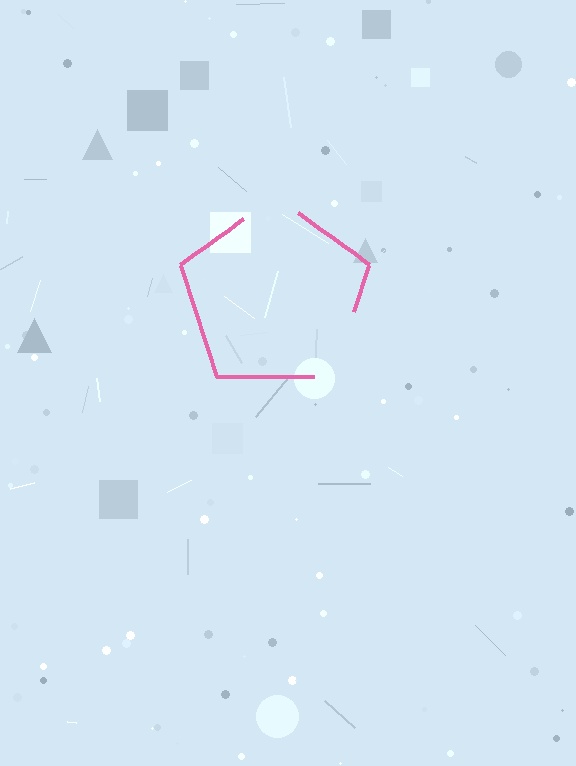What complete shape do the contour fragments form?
The contour fragments form a pentagon.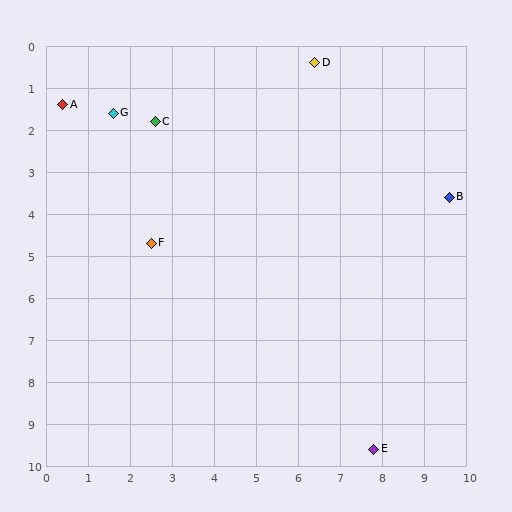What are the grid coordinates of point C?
Point C is at approximately (2.6, 1.8).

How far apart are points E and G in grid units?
Points E and G are about 10.1 grid units apart.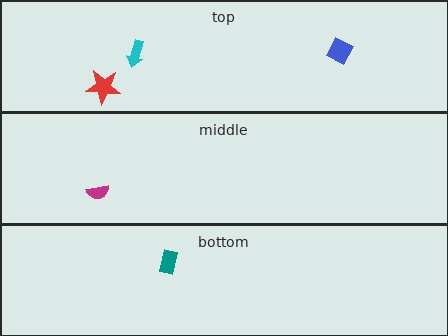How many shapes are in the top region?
3.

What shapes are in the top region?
The cyan arrow, the blue diamond, the red star.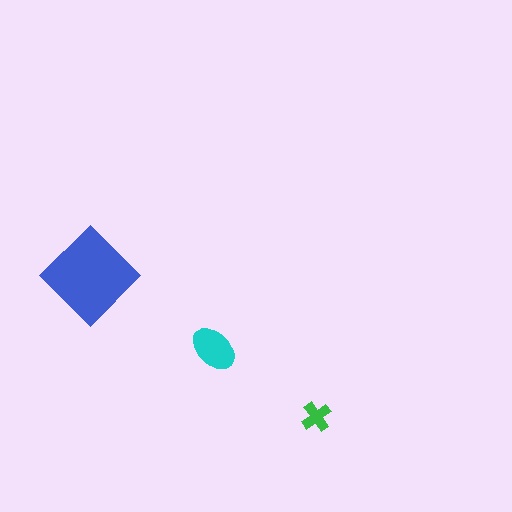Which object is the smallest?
The green cross.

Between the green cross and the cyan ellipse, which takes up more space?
The cyan ellipse.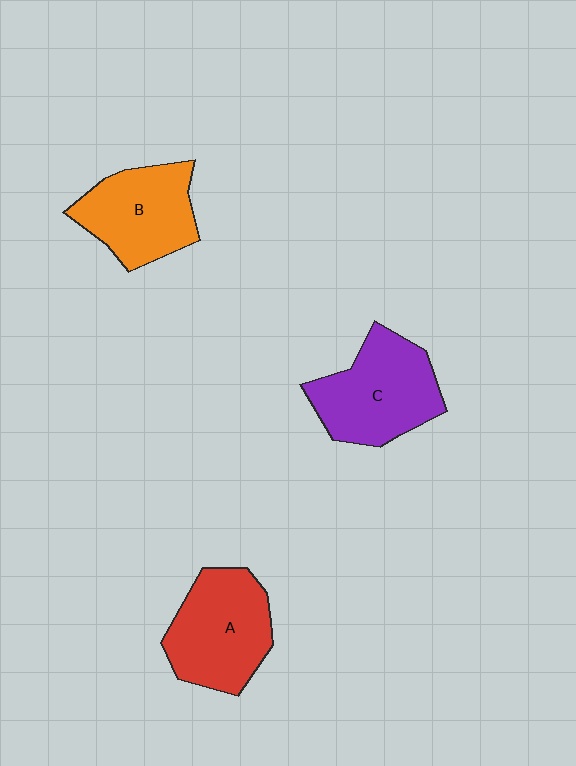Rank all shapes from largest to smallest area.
From largest to smallest: C (purple), A (red), B (orange).